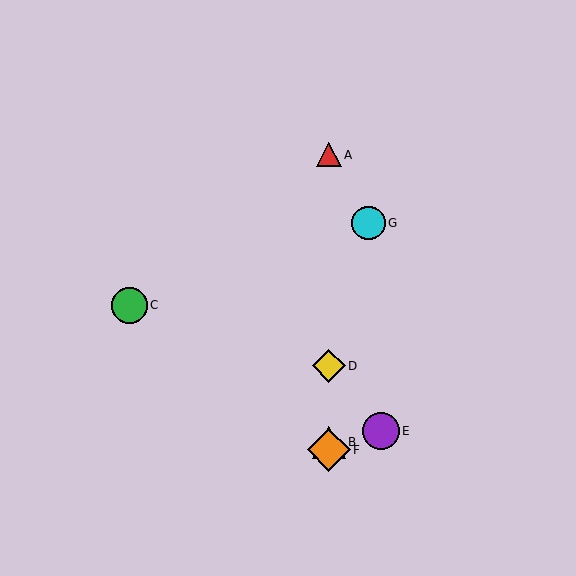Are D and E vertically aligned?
No, D is at x≈329 and E is at x≈381.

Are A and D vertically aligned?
Yes, both are at x≈329.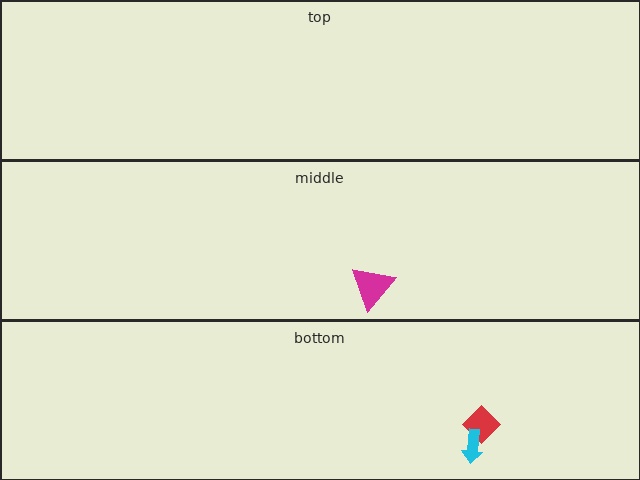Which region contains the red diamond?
The bottom region.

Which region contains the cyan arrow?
The bottom region.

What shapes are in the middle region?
The magenta triangle.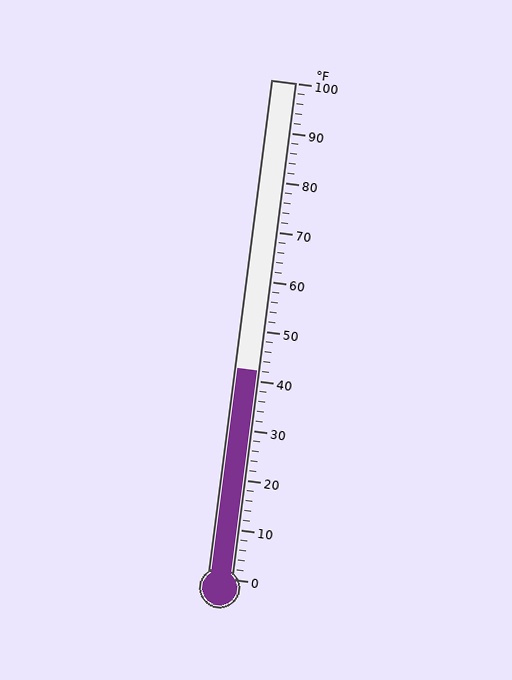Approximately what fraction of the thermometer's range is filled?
The thermometer is filled to approximately 40% of its range.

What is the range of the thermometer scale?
The thermometer scale ranges from 0°F to 100°F.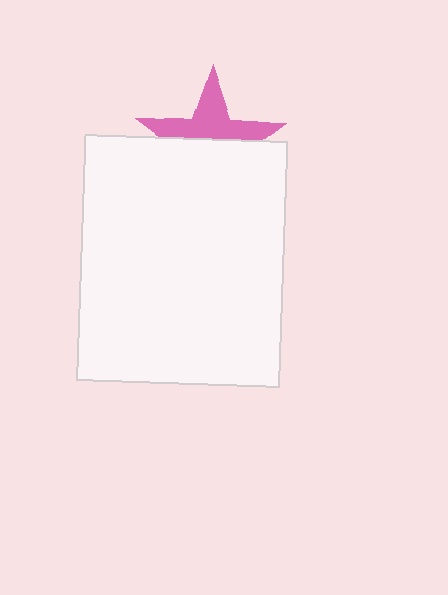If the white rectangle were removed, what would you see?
You would see the complete pink star.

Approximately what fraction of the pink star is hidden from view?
Roughly 54% of the pink star is hidden behind the white rectangle.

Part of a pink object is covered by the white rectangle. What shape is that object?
It is a star.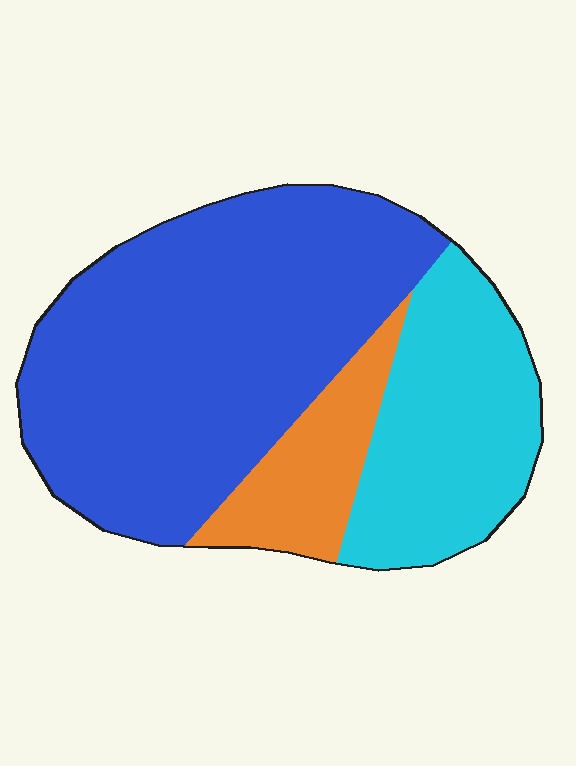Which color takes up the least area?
Orange, at roughly 15%.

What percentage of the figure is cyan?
Cyan takes up about one quarter (1/4) of the figure.